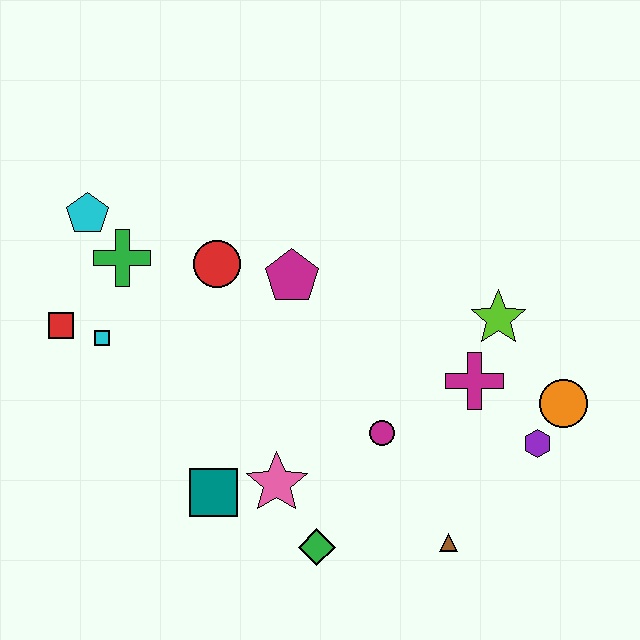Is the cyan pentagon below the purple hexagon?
No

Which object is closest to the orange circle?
The purple hexagon is closest to the orange circle.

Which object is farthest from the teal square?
The orange circle is farthest from the teal square.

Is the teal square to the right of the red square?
Yes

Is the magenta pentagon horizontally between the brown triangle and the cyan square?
Yes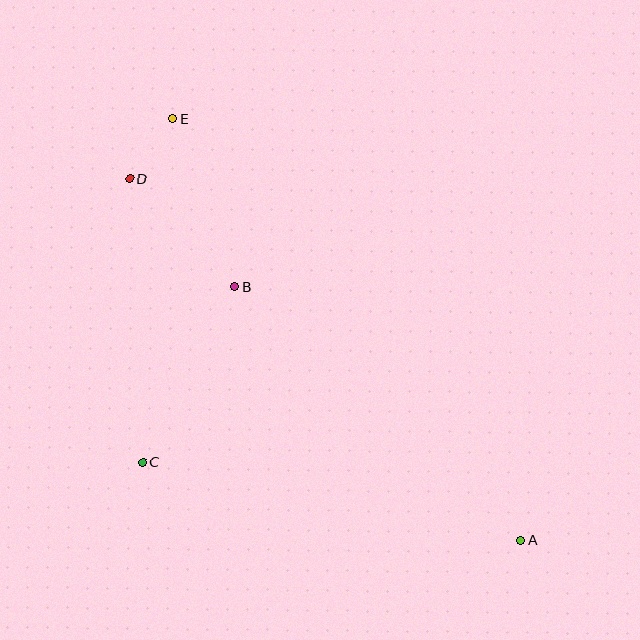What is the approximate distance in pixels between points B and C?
The distance between B and C is approximately 198 pixels.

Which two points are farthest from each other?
Points A and E are farthest from each other.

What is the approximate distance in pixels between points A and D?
The distance between A and D is approximately 533 pixels.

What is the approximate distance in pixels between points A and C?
The distance between A and C is approximately 386 pixels.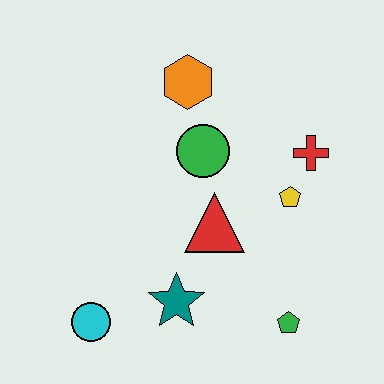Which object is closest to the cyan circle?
The teal star is closest to the cyan circle.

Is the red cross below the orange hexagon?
Yes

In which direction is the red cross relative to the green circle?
The red cross is to the right of the green circle.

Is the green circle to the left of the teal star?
No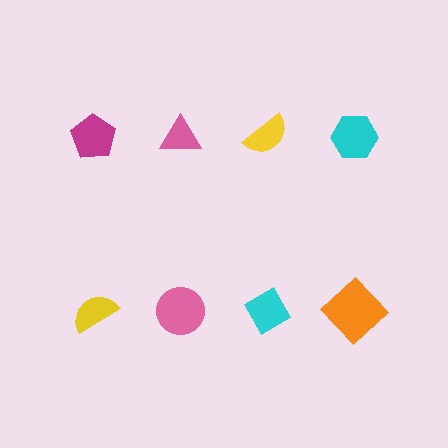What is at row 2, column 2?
A pink circle.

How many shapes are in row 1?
4 shapes.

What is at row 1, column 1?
A magenta pentagon.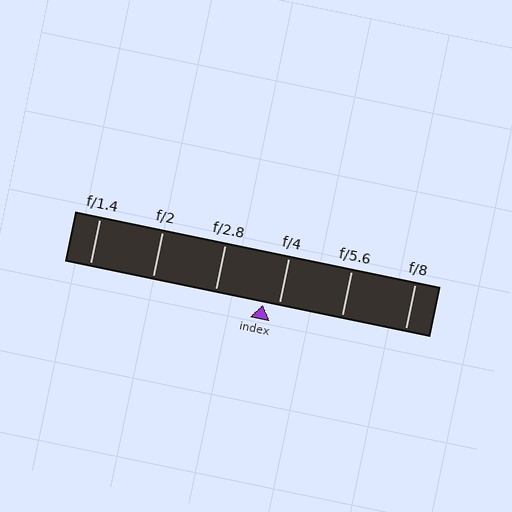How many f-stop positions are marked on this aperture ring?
There are 6 f-stop positions marked.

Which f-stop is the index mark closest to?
The index mark is closest to f/4.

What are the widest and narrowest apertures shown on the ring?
The widest aperture shown is f/1.4 and the narrowest is f/8.